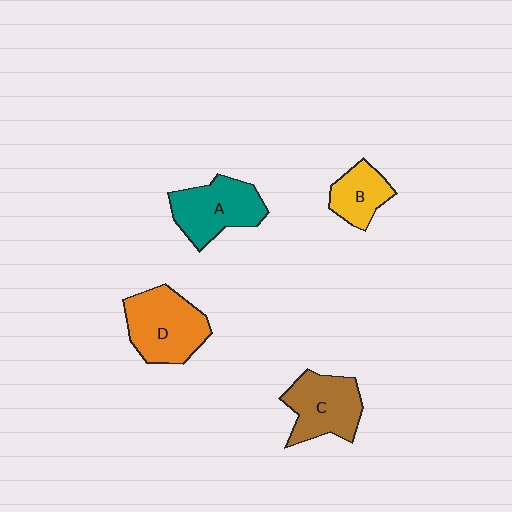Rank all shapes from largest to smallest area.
From largest to smallest: D (orange), A (teal), C (brown), B (yellow).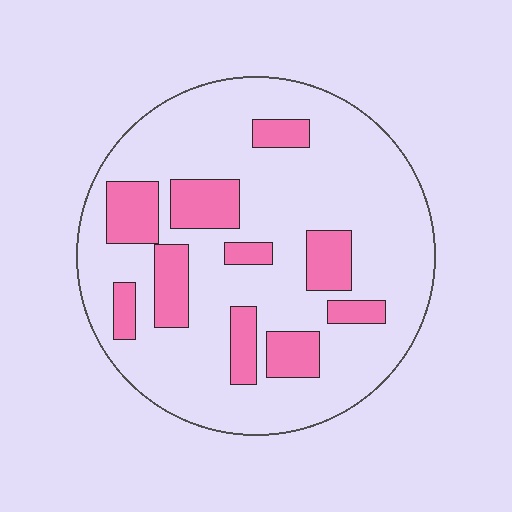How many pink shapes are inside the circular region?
10.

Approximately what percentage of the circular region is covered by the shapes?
Approximately 20%.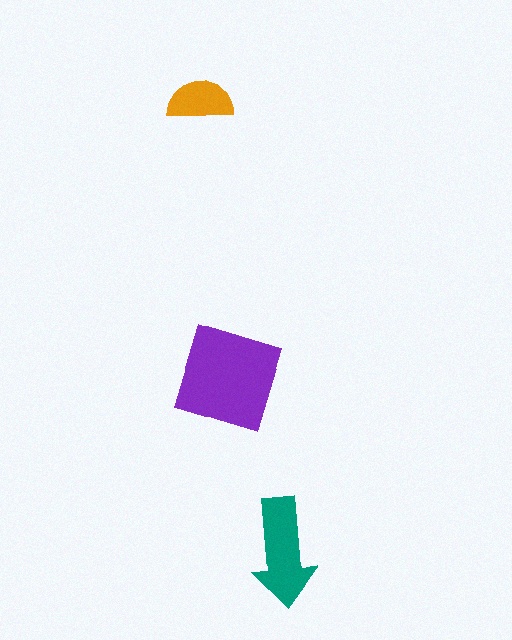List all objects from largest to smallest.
The purple square, the teal arrow, the orange semicircle.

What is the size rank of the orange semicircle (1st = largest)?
3rd.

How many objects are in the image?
There are 3 objects in the image.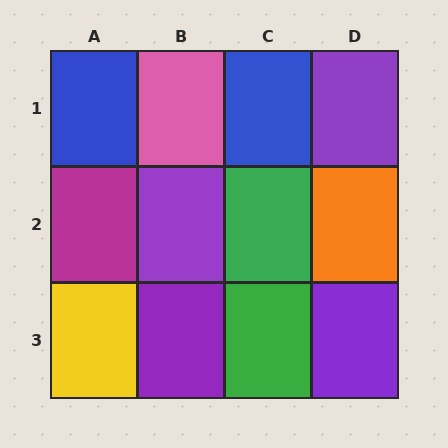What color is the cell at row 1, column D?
Purple.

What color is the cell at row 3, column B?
Purple.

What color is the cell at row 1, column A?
Blue.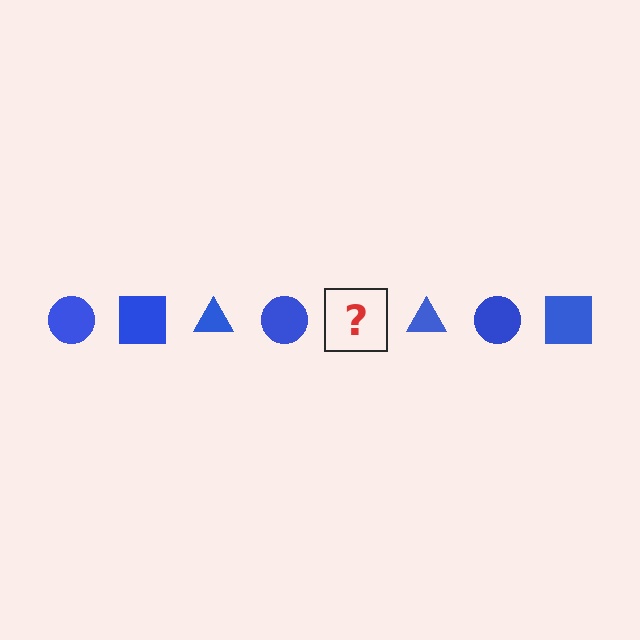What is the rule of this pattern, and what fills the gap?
The rule is that the pattern cycles through circle, square, triangle shapes in blue. The gap should be filled with a blue square.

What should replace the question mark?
The question mark should be replaced with a blue square.